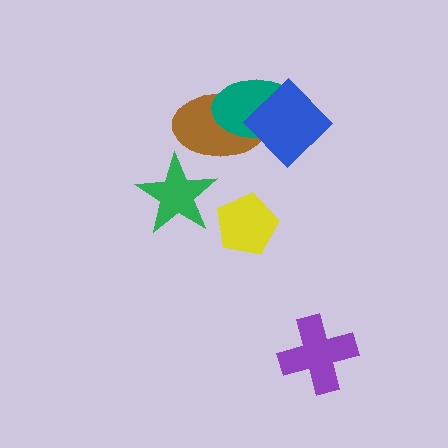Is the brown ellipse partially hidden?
Yes, it is partially covered by another shape.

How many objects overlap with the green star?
1 object overlaps with the green star.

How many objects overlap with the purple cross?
0 objects overlap with the purple cross.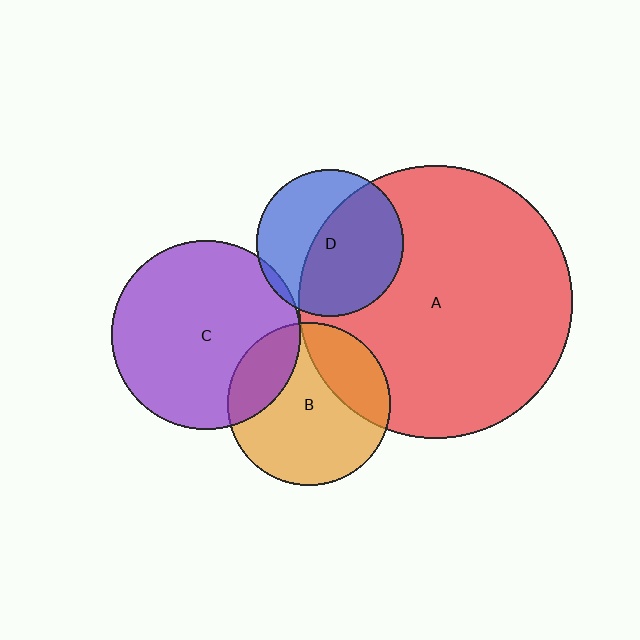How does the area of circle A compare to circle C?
Approximately 2.1 times.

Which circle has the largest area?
Circle A (red).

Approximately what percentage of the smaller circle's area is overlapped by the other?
Approximately 60%.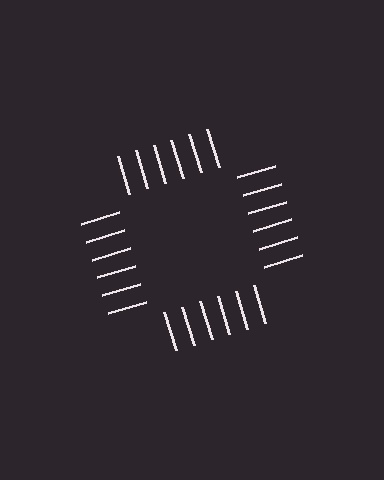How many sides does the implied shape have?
4 sides — the line-ends trace a square.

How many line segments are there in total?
24 — 6 along each of the 4 edges.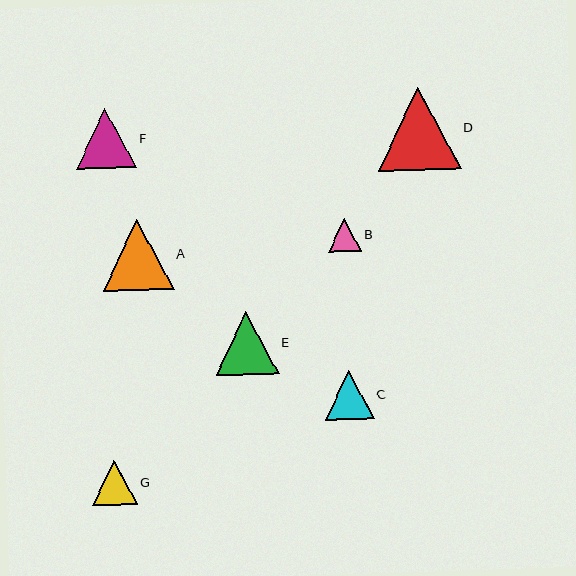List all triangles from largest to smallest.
From largest to smallest: D, A, E, F, C, G, B.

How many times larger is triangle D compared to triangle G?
Triangle D is approximately 1.8 times the size of triangle G.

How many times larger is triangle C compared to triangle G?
Triangle C is approximately 1.1 times the size of triangle G.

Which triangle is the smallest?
Triangle B is the smallest with a size of approximately 33 pixels.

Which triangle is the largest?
Triangle D is the largest with a size of approximately 83 pixels.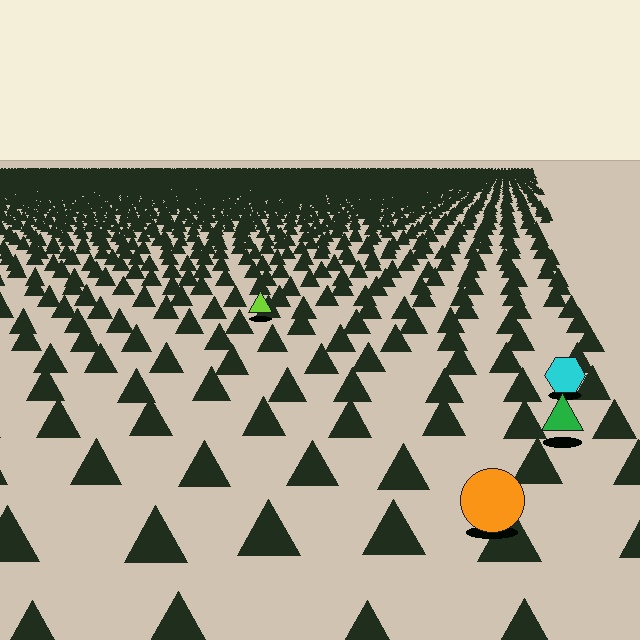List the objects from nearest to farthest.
From nearest to farthest: the orange circle, the green triangle, the cyan hexagon, the lime triangle.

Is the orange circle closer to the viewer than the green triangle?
Yes. The orange circle is closer — you can tell from the texture gradient: the ground texture is coarser near it.